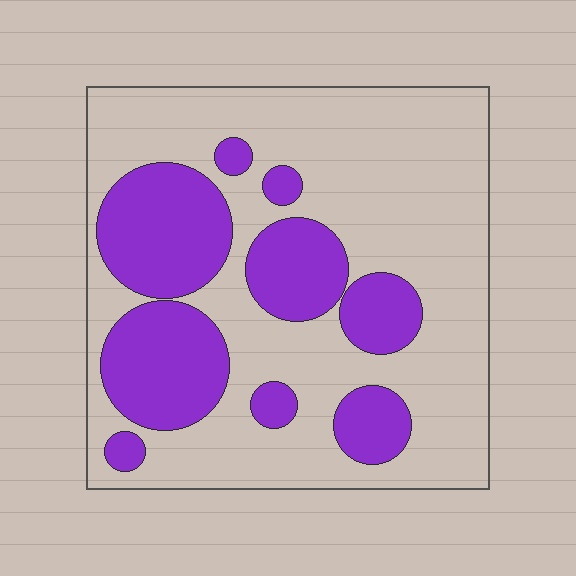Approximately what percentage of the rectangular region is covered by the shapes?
Approximately 30%.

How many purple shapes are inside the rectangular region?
9.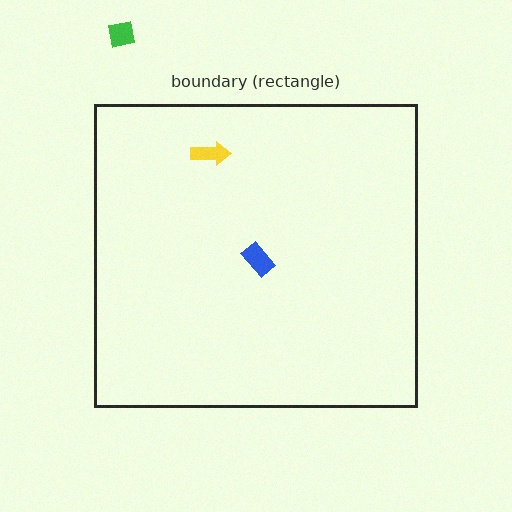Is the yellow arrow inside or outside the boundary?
Inside.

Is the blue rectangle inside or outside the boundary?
Inside.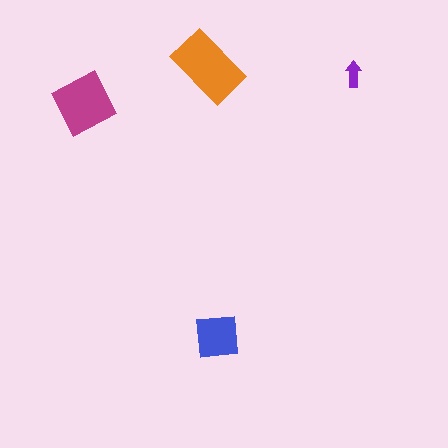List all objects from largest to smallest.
The orange rectangle, the magenta diamond, the blue square, the purple arrow.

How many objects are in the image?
There are 4 objects in the image.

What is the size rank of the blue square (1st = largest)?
3rd.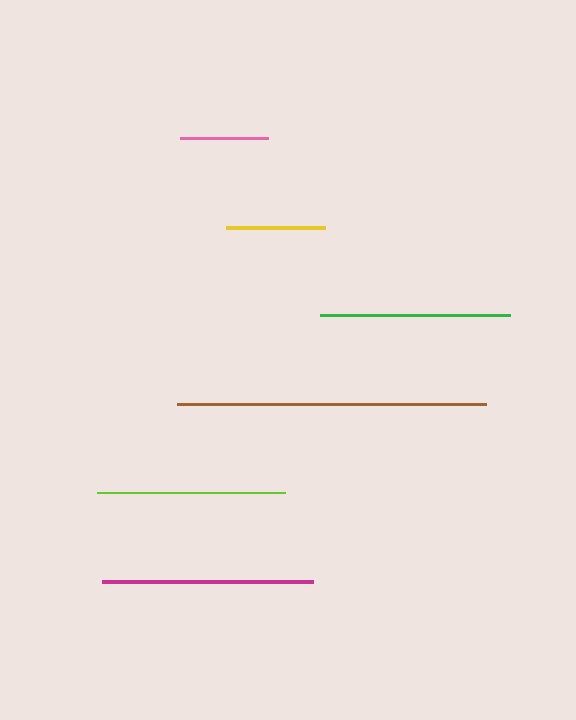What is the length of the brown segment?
The brown segment is approximately 309 pixels long.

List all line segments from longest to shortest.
From longest to shortest: brown, magenta, green, lime, yellow, pink.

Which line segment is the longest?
The brown line is the longest at approximately 309 pixels.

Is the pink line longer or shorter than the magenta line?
The magenta line is longer than the pink line.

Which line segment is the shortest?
The pink line is the shortest at approximately 88 pixels.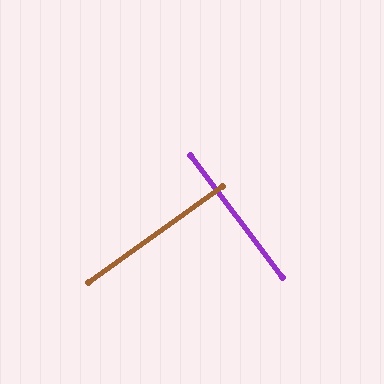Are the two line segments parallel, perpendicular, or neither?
Perpendicular — they meet at approximately 89°.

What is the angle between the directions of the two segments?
Approximately 89 degrees.